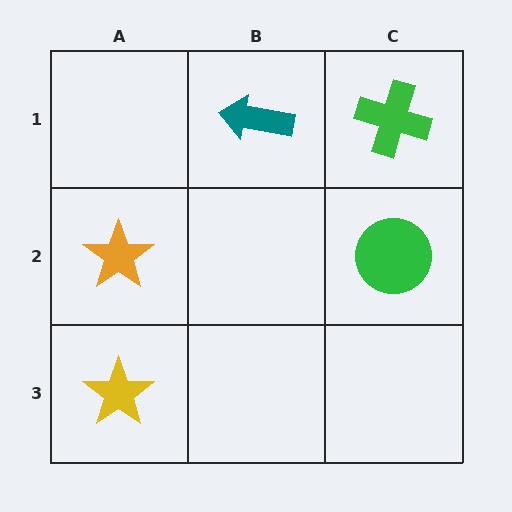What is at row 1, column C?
A green cross.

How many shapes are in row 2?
2 shapes.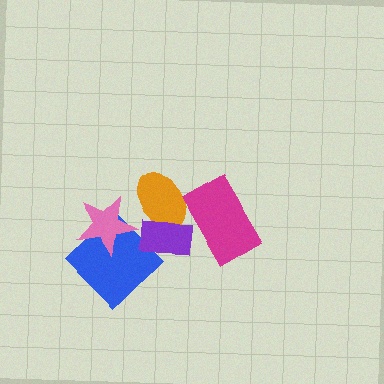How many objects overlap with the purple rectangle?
2 objects overlap with the purple rectangle.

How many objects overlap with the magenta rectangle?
0 objects overlap with the magenta rectangle.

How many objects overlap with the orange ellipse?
1 object overlaps with the orange ellipse.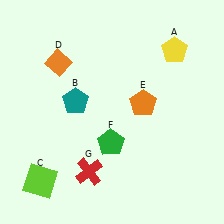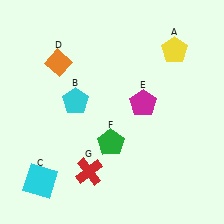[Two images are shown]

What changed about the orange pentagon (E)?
In Image 1, E is orange. In Image 2, it changed to magenta.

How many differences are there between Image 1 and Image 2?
There are 3 differences between the two images.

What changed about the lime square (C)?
In Image 1, C is lime. In Image 2, it changed to cyan.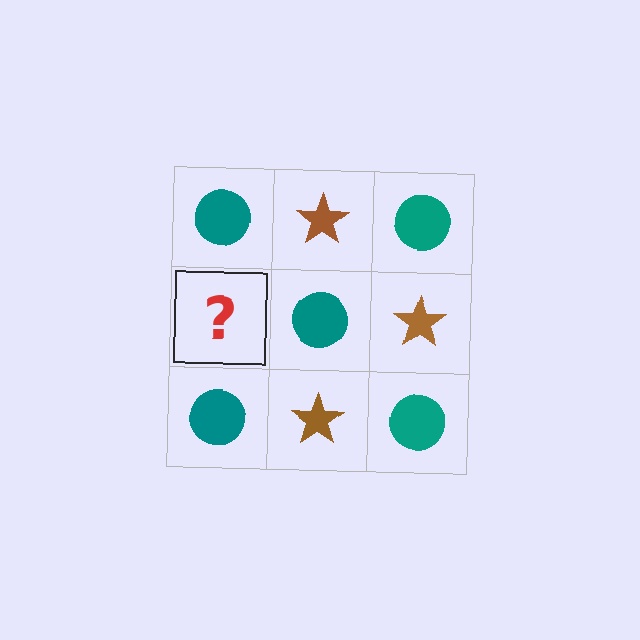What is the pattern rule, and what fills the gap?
The rule is that it alternates teal circle and brown star in a checkerboard pattern. The gap should be filled with a brown star.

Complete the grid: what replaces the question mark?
The question mark should be replaced with a brown star.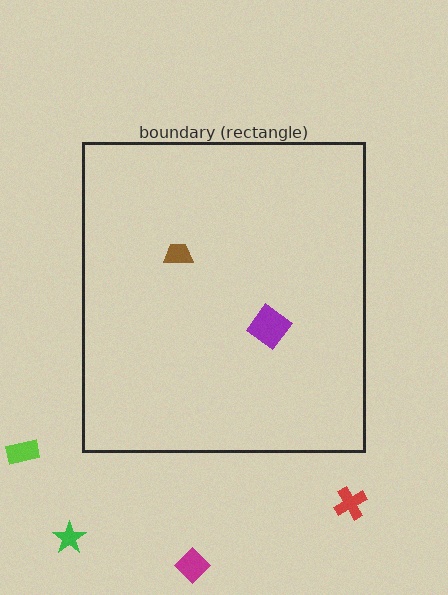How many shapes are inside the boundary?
2 inside, 4 outside.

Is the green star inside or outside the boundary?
Outside.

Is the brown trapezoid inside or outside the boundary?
Inside.